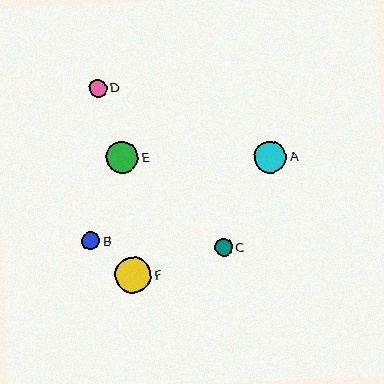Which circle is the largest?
Circle F is the largest with a size of approximately 36 pixels.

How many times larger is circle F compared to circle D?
Circle F is approximately 2.0 times the size of circle D.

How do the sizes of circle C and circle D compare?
Circle C and circle D are approximately the same size.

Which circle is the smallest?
Circle D is the smallest with a size of approximately 18 pixels.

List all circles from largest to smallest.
From largest to smallest: F, E, A, B, C, D.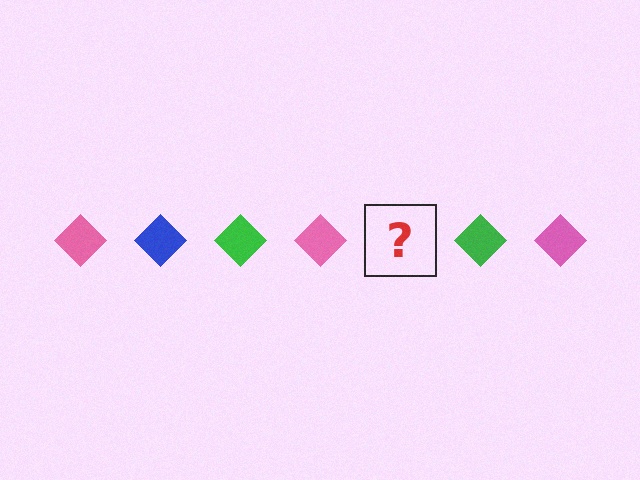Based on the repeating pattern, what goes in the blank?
The blank should be a blue diamond.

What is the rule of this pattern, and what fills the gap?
The rule is that the pattern cycles through pink, blue, green diamonds. The gap should be filled with a blue diamond.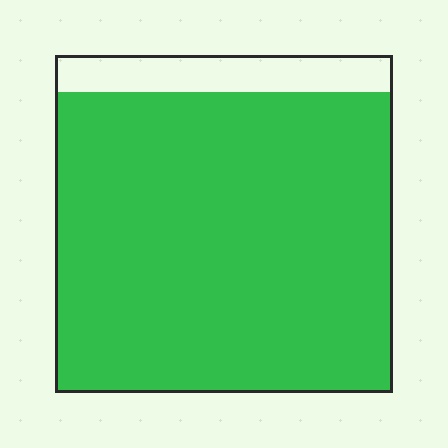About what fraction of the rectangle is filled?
About nine tenths (9/10).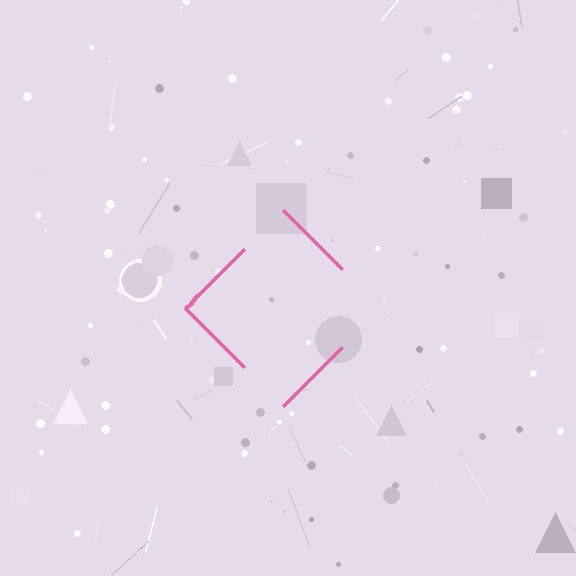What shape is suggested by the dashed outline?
The dashed outline suggests a diamond.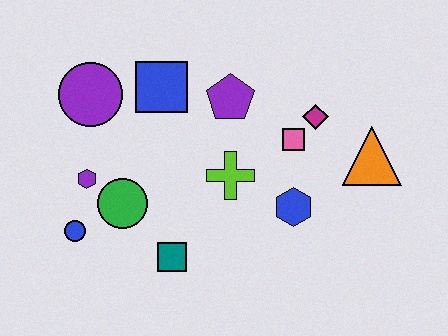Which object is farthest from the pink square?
The blue circle is farthest from the pink square.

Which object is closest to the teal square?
The green circle is closest to the teal square.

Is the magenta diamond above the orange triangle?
Yes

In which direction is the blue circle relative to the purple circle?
The blue circle is below the purple circle.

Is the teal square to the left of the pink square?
Yes